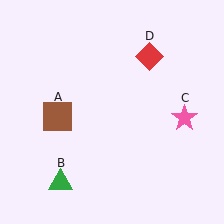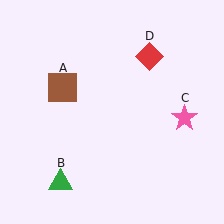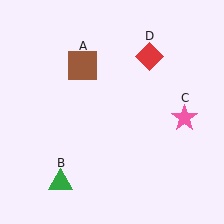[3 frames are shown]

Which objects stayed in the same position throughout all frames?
Green triangle (object B) and pink star (object C) and red diamond (object D) remained stationary.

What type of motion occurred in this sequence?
The brown square (object A) rotated clockwise around the center of the scene.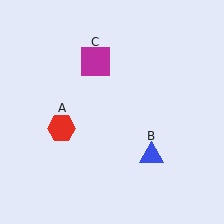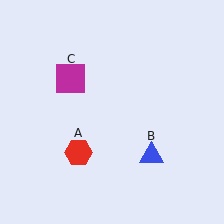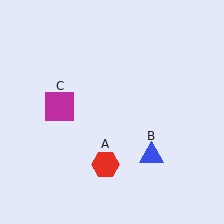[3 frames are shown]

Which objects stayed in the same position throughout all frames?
Blue triangle (object B) remained stationary.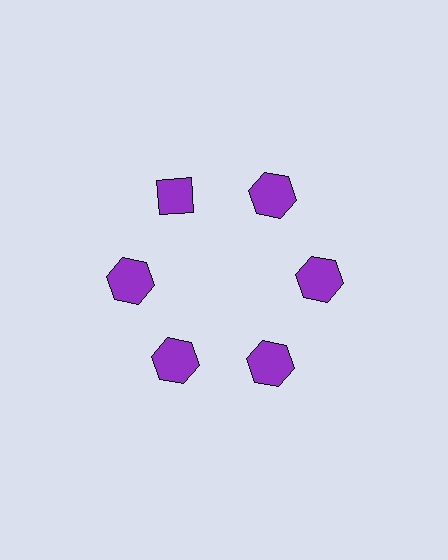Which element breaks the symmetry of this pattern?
The purple diamond at roughly the 11 o'clock position breaks the symmetry. All other shapes are purple hexagons.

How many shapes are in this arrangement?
There are 6 shapes arranged in a ring pattern.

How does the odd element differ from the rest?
It has a different shape: diamond instead of hexagon.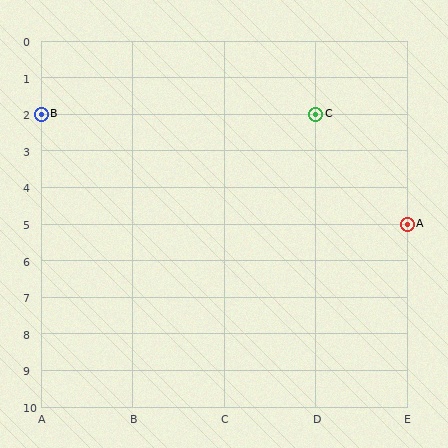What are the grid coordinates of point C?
Point C is at grid coordinates (D, 2).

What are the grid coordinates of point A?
Point A is at grid coordinates (E, 5).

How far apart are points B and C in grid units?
Points B and C are 3 columns apart.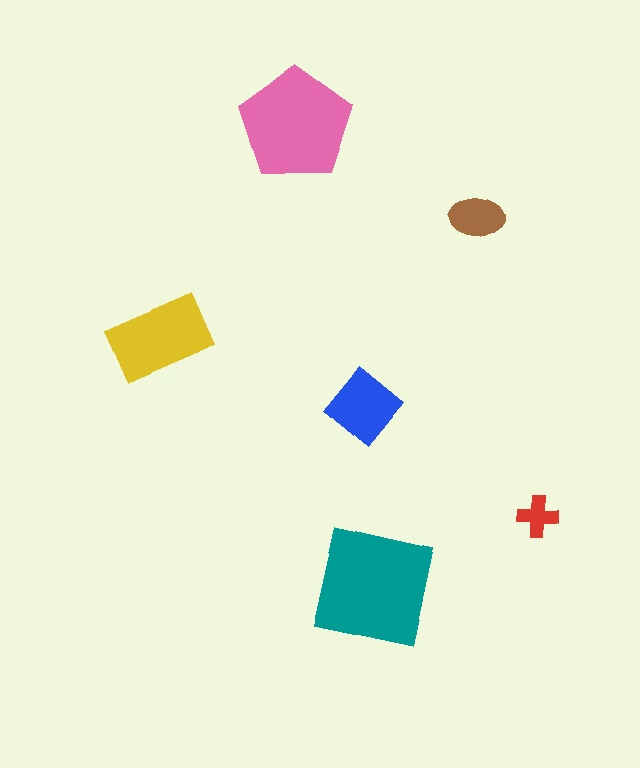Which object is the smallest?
The red cross.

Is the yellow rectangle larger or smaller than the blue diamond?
Larger.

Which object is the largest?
The teal square.